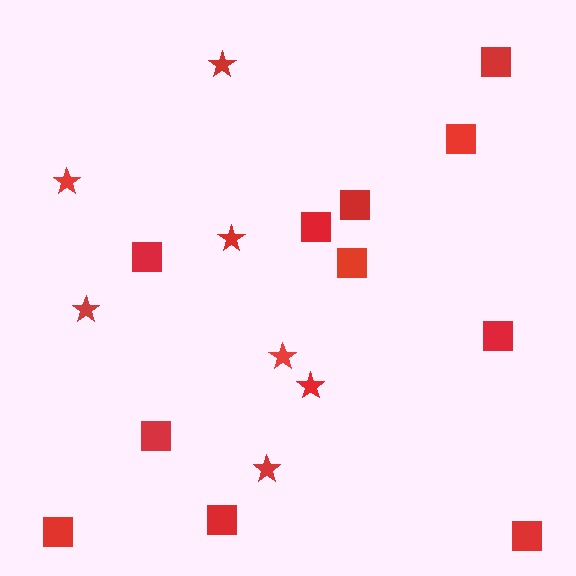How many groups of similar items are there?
There are 2 groups: one group of stars (7) and one group of squares (11).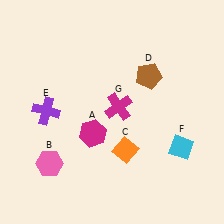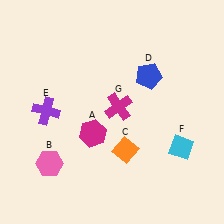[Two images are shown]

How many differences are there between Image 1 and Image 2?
There is 1 difference between the two images.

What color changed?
The pentagon (D) changed from brown in Image 1 to blue in Image 2.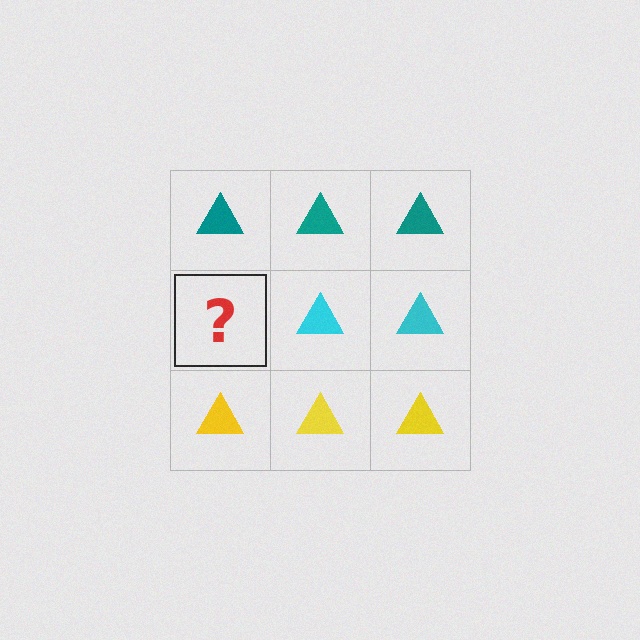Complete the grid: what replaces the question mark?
The question mark should be replaced with a cyan triangle.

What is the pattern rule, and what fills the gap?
The rule is that each row has a consistent color. The gap should be filled with a cyan triangle.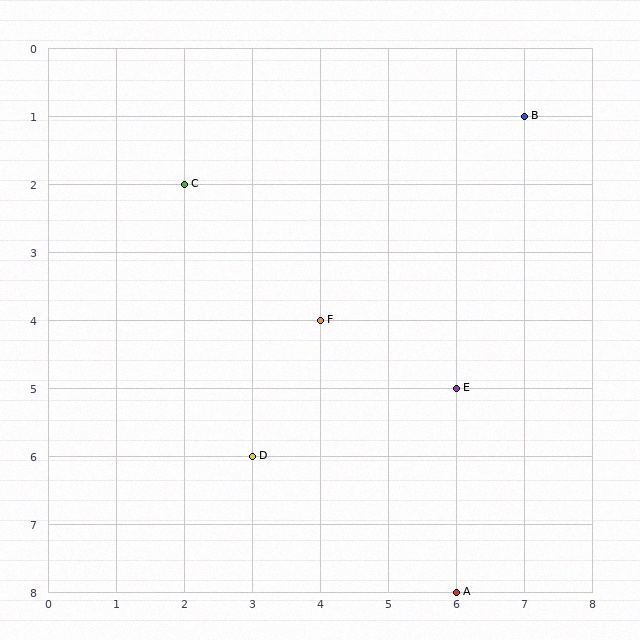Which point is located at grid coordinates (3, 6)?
Point D is at (3, 6).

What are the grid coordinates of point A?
Point A is at grid coordinates (6, 8).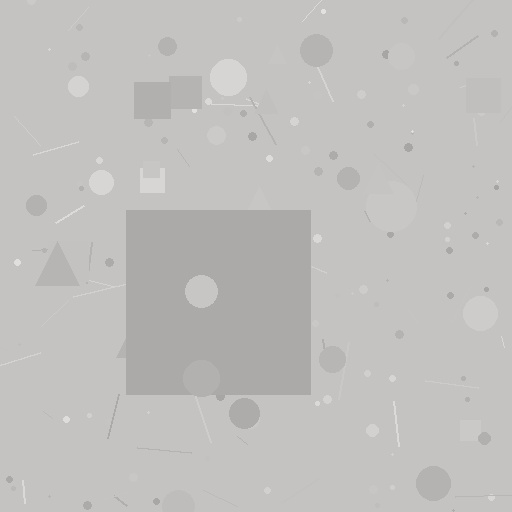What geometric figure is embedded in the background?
A square is embedded in the background.